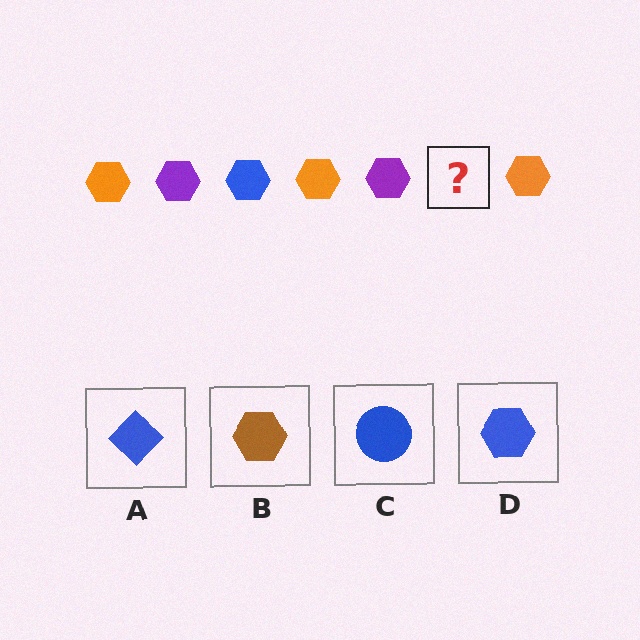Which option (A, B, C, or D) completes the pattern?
D.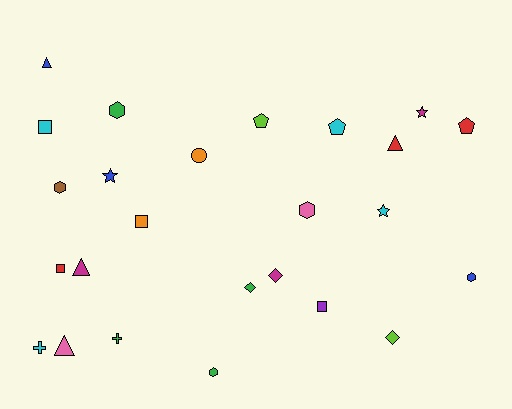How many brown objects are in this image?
There is 1 brown object.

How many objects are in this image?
There are 25 objects.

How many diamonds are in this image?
There are 3 diamonds.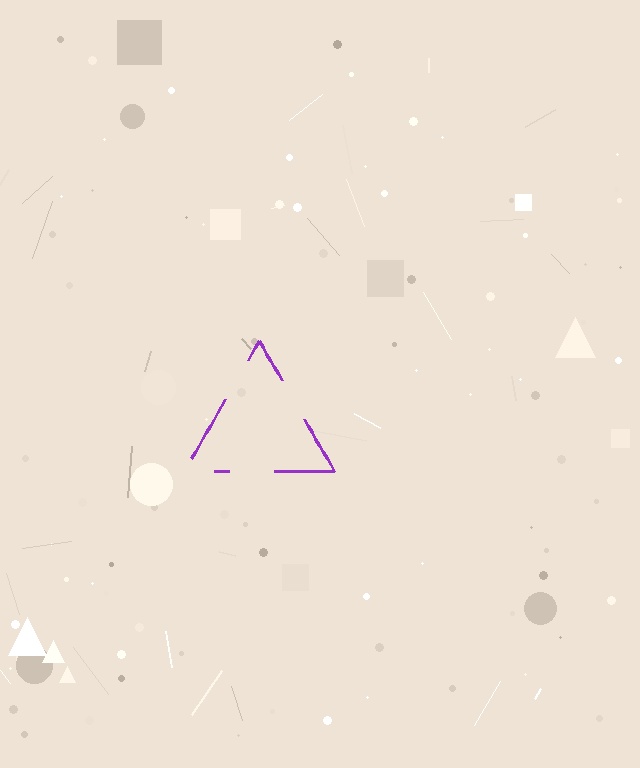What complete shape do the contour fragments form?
The contour fragments form a triangle.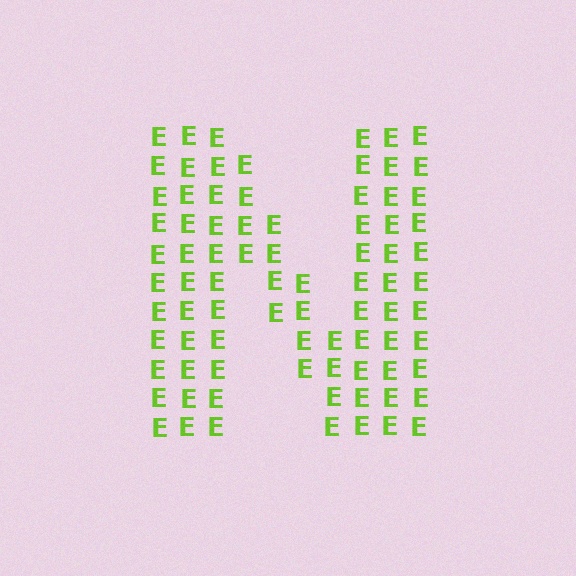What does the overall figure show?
The overall figure shows the letter N.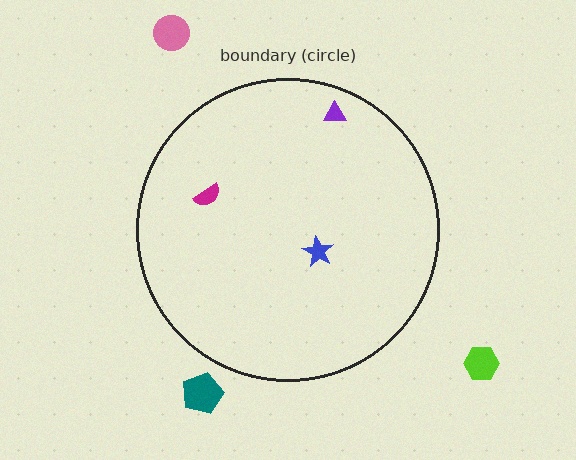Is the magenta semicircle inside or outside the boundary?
Inside.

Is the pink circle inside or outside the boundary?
Outside.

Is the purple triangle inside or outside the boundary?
Inside.